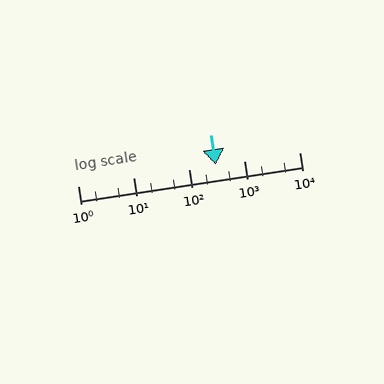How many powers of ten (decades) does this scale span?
The scale spans 4 decades, from 1 to 10000.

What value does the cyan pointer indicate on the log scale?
The pointer indicates approximately 310.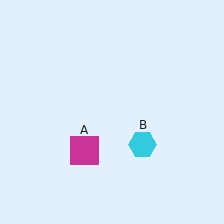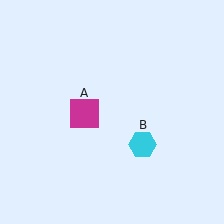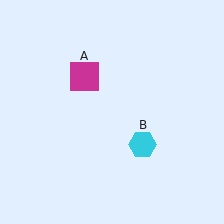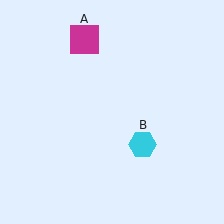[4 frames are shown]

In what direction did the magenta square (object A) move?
The magenta square (object A) moved up.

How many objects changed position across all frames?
1 object changed position: magenta square (object A).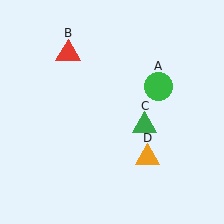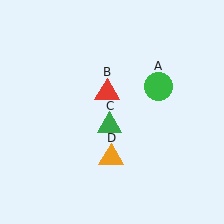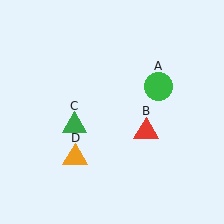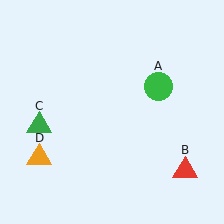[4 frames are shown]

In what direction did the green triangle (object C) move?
The green triangle (object C) moved left.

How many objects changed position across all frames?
3 objects changed position: red triangle (object B), green triangle (object C), orange triangle (object D).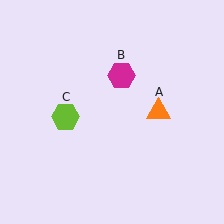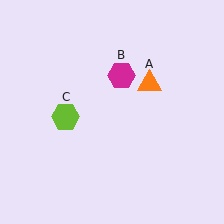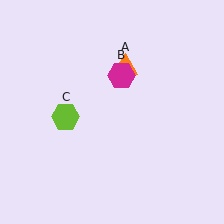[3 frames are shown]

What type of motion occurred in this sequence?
The orange triangle (object A) rotated counterclockwise around the center of the scene.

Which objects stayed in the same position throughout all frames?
Magenta hexagon (object B) and lime hexagon (object C) remained stationary.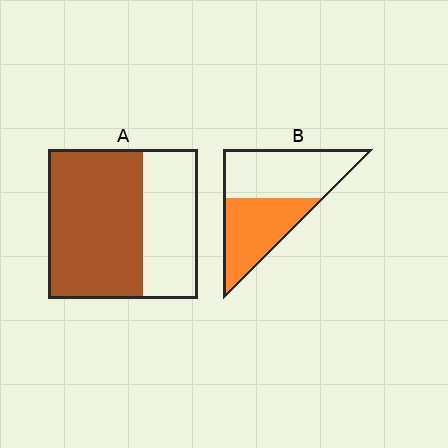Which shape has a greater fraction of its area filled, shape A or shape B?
Shape A.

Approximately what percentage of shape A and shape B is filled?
A is approximately 65% and B is approximately 45%.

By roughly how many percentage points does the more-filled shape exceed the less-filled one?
By roughly 20 percentage points (A over B).